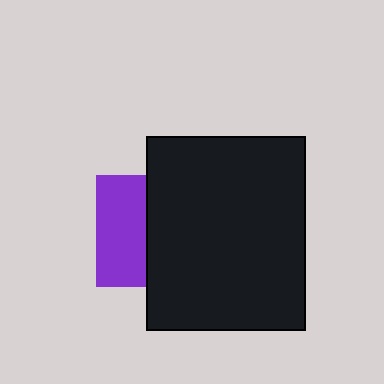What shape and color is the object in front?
The object in front is a black rectangle.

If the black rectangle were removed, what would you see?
You would see the complete purple square.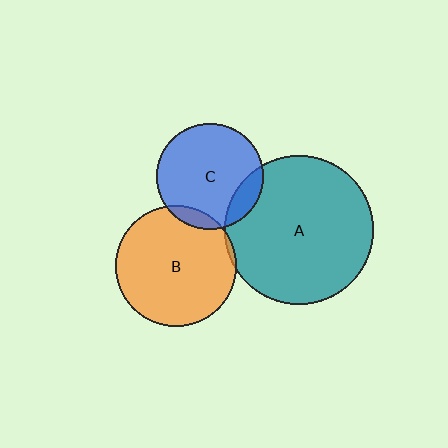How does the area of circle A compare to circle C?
Approximately 2.0 times.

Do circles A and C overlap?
Yes.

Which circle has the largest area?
Circle A (teal).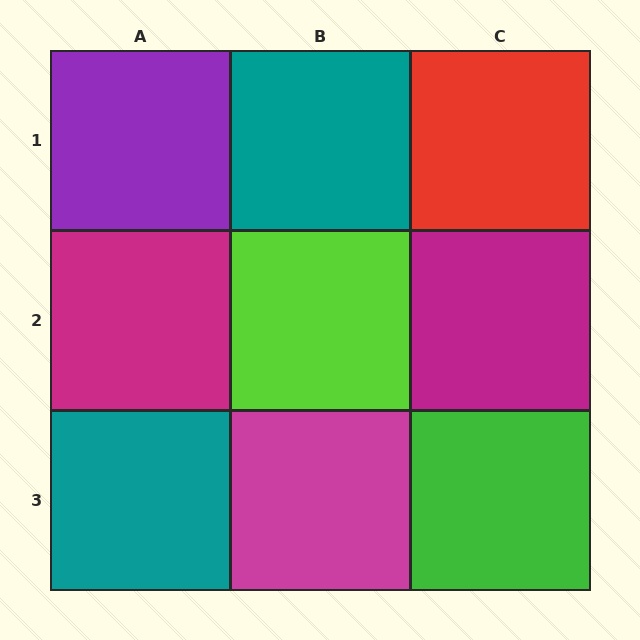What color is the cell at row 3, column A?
Teal.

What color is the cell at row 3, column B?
Magenta.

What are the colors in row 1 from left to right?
Purple, teal, red.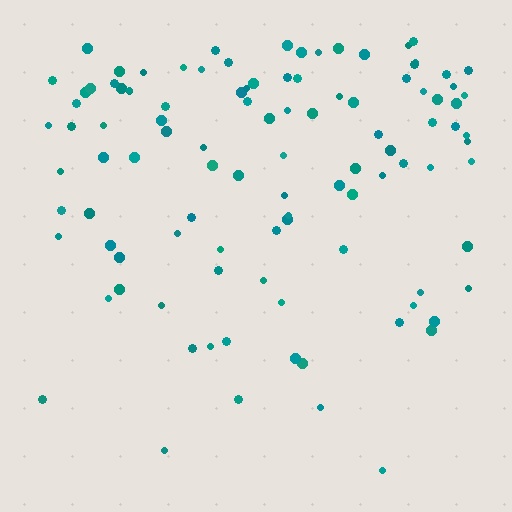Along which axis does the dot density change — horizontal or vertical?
Vertical.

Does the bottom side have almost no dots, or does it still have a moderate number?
Still a moderate number, just noticeably fewer than the top.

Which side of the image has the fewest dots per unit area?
The bottom.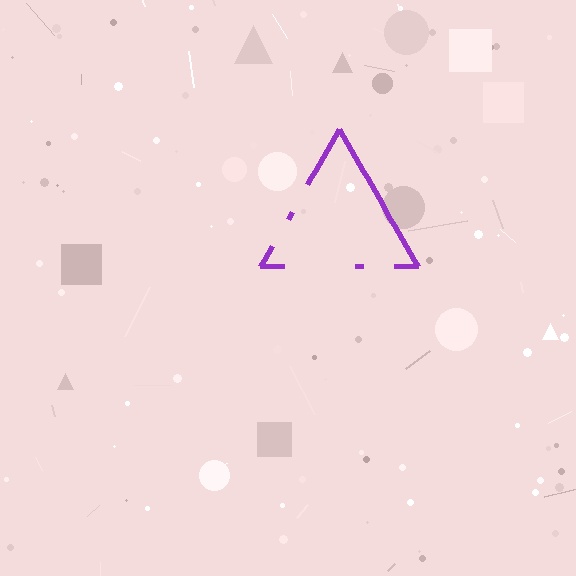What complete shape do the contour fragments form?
The contour fragments form a triangle.